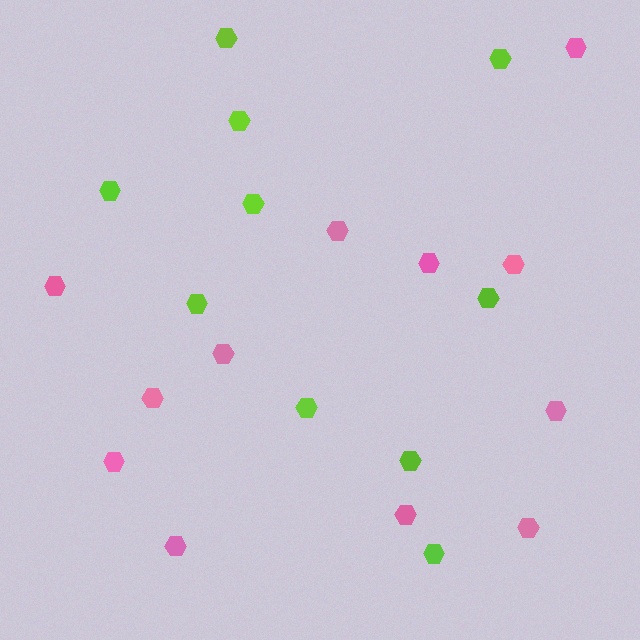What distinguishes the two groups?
There are 2 groups: one group of lime hexagons (10) and one group of pink hexagons (12).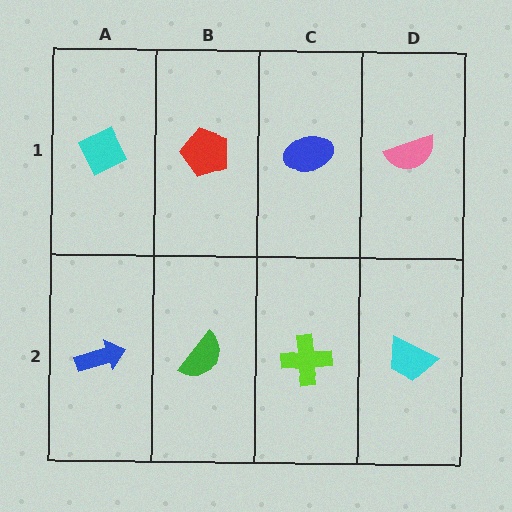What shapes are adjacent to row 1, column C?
A lime cross (row 2, column C), a red pentagon (row 1, column B), a pink semicircle (row 1, column D).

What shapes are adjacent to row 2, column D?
A pink semicircle (row 1, column D), a lime cross (row 2, column C).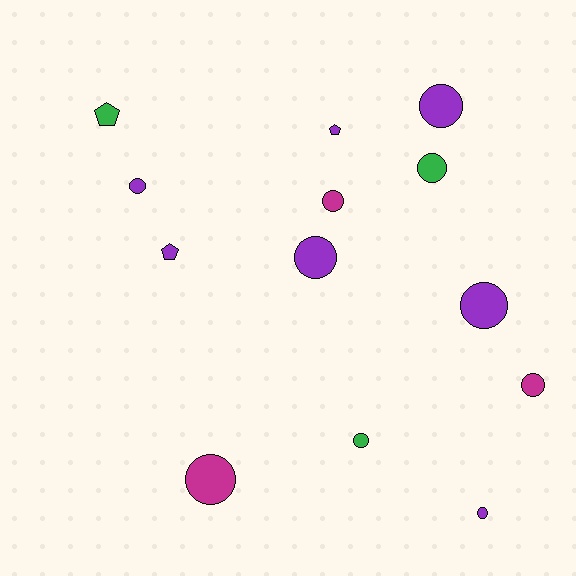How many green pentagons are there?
There is 1 green pentagon.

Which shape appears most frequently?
Circle, with 10 objects.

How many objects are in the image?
There are 13 objects.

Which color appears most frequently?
Purple, with 7 objects.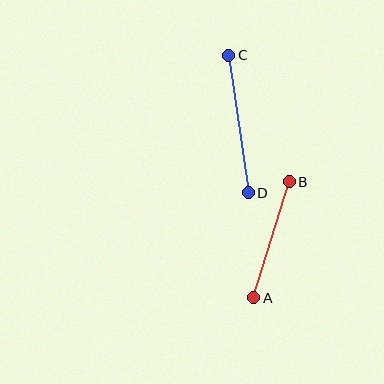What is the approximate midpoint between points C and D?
The midpoint is at approximately (239, 124) pixels.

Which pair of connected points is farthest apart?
Points C and D are farthest apart.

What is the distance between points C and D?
The distance is approximately 139 pixels.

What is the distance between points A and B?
The distance is approximately 121 pixels.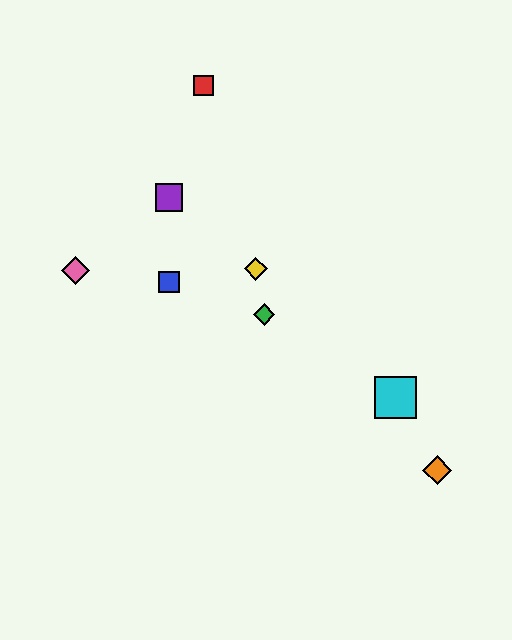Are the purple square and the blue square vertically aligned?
Yes, both are at x≈169.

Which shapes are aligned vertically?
The blue square, the purple square are aligned vertically.